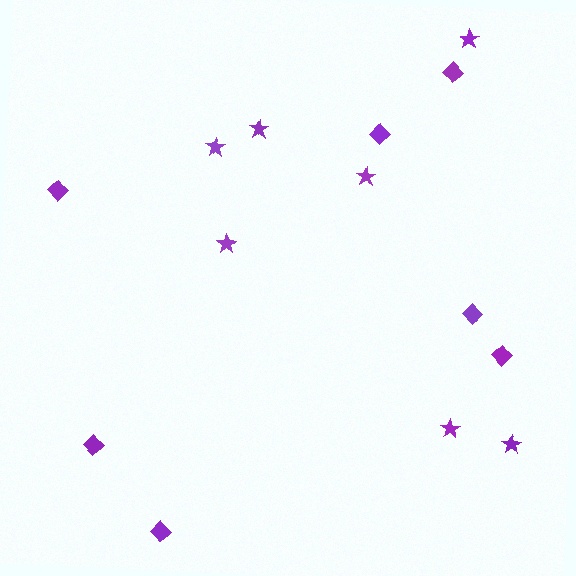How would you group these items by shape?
There are 2 groups: one group of diamonds (7) and one group of stars (7).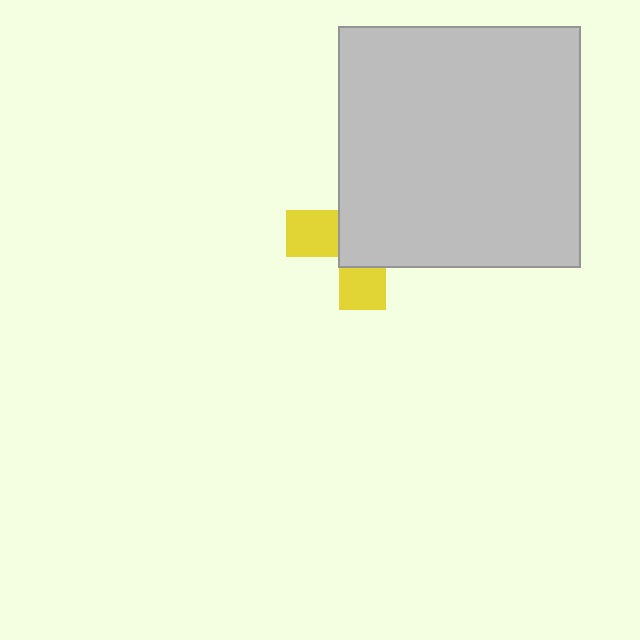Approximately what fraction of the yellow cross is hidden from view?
Roughly 64% of the yellow cross is hidden behind the light gray square.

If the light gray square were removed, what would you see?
You would see the complete yellow cross.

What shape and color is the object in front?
The object in front is a light gray square.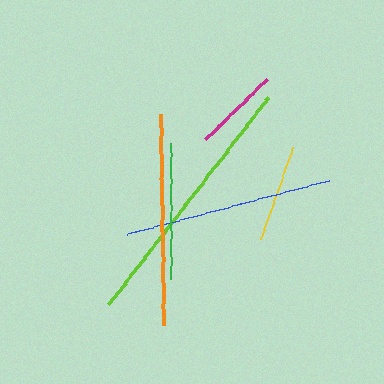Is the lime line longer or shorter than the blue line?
The lime line is longer than the blue line.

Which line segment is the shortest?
The magenta line is the shortest at approximately 87 pixels.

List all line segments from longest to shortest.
From longest to shortest: lime, orange, blue, green, yellow, magenta.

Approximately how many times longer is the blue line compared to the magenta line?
The blue line is approximately 2.4 times the length of the magenta line.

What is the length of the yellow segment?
The yellow segment is approximately 98 pixels long.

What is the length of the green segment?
The green segment is approximately 136 pixels long.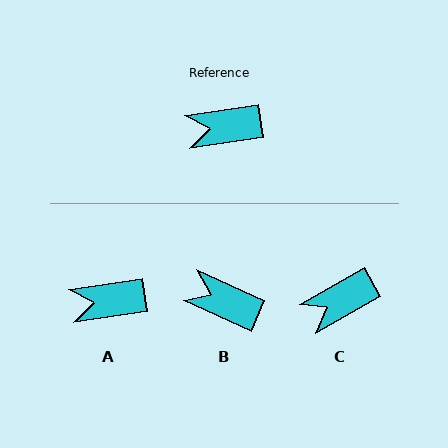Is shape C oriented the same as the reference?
No, it is off by about 21 degrees.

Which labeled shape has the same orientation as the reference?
A.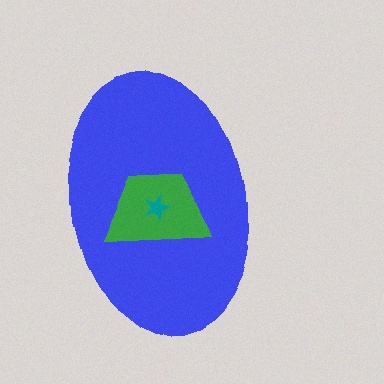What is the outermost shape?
The blue ellipse.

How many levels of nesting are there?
3.